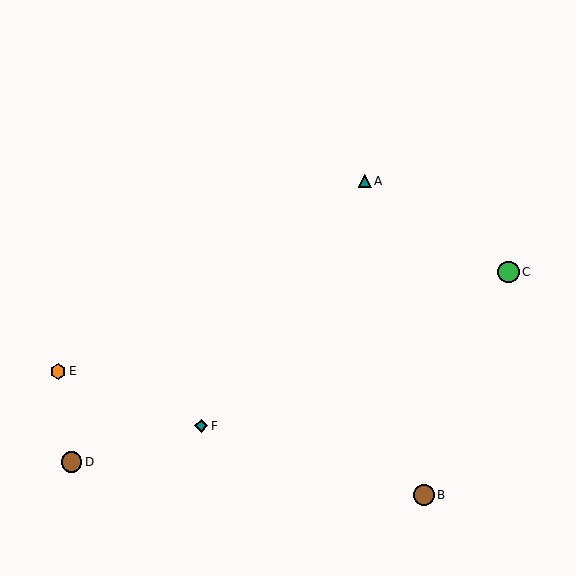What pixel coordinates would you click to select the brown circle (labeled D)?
Click at (72, 462) to select the brown circle D.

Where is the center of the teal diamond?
The center of the teal diamond is at (201, 426).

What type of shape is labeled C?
Shape C is a green circle.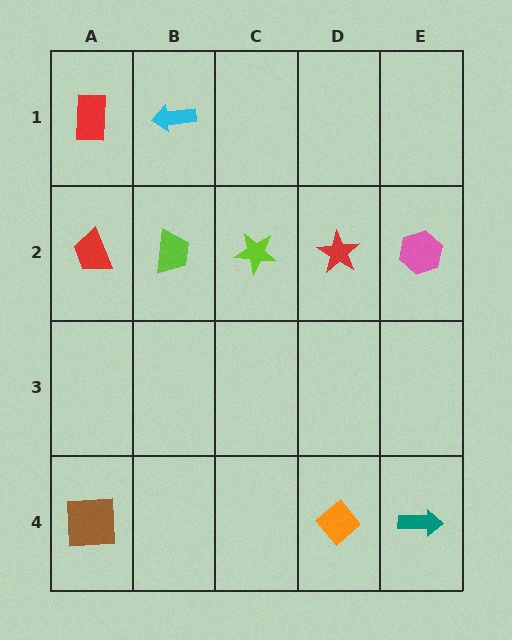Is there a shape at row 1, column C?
No, that cell is empty.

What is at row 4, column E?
A teal arrow.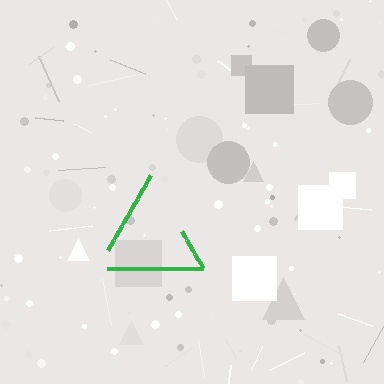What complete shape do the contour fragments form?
The contour fragments form a triangle.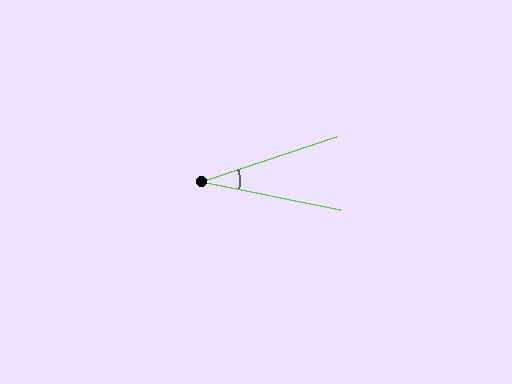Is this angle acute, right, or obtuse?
It is acute.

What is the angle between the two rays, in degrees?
Approximately 30 degrees.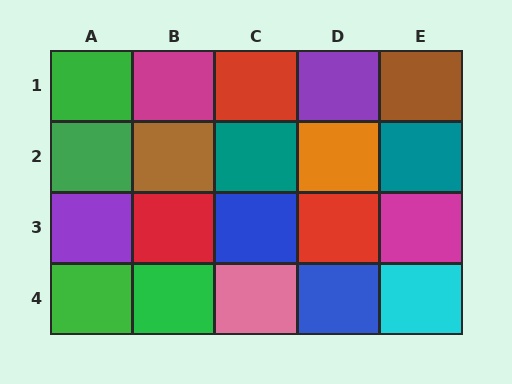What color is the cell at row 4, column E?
Cyan.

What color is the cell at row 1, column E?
Brown.